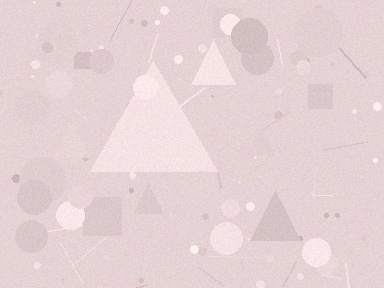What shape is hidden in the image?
A triangle is hidden in the image.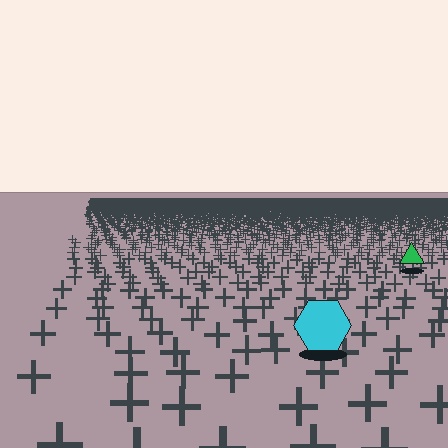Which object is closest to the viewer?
The cyan hexagon is closest. The texture marks near it are larger and more spread out.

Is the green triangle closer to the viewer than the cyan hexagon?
No. The cyan hexagon is closer — you can tell from the texture gradient: the ground texture is coarser near it.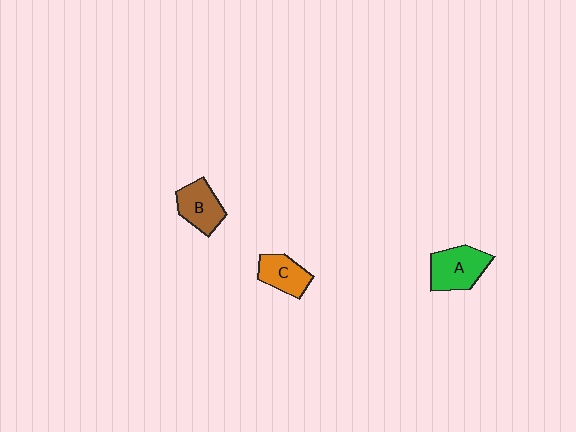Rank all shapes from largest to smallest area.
From largest to smallest: A (green), B (brown), C (orange).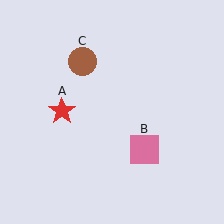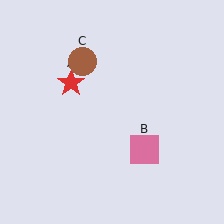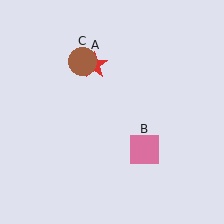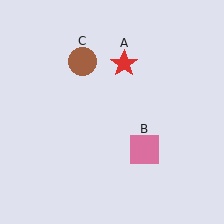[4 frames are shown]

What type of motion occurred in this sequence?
The red star (object A) rotated clockwise around the center of the scene.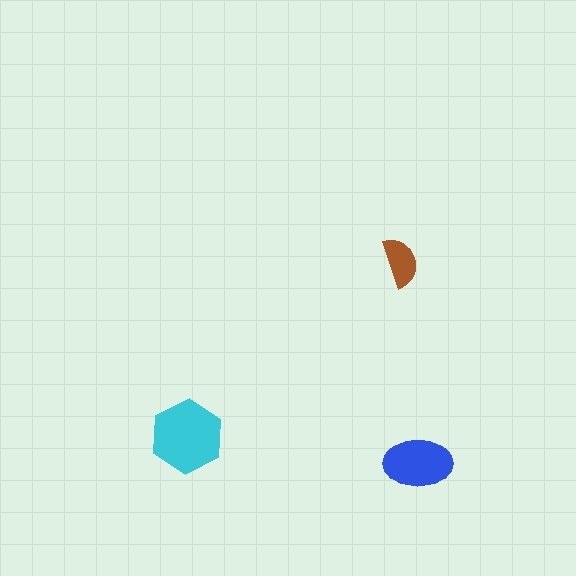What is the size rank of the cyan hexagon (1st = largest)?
1st.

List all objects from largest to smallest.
The cyan hexagon, the blue ellipse, the brown semicircle.